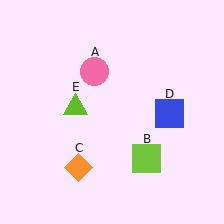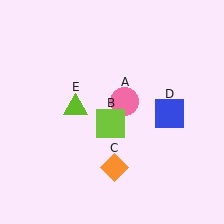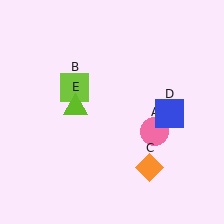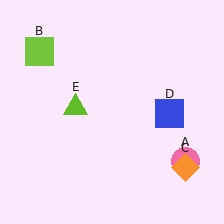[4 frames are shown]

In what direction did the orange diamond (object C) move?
The orange diamond (object C) moved right.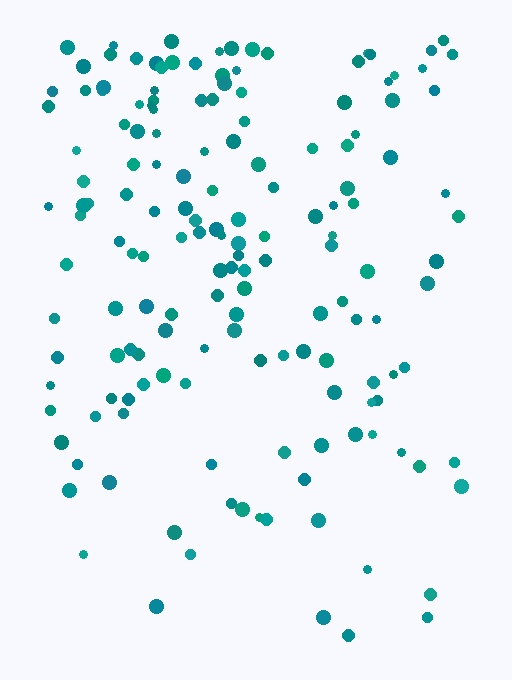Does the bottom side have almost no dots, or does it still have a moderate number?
Still a moderate number, just noticeably fewer than the top.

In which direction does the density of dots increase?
From bottom to top, with the top side densest.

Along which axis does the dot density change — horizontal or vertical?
Vertical.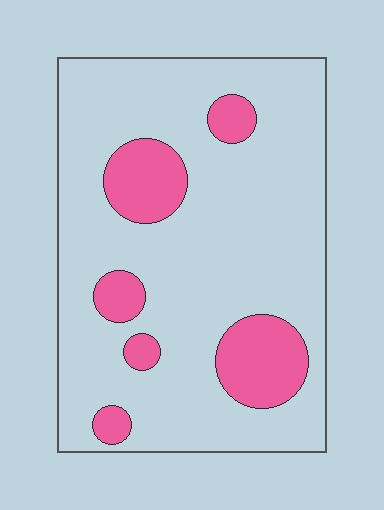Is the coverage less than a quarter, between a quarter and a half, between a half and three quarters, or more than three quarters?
Less than a quarter.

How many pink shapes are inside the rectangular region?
6.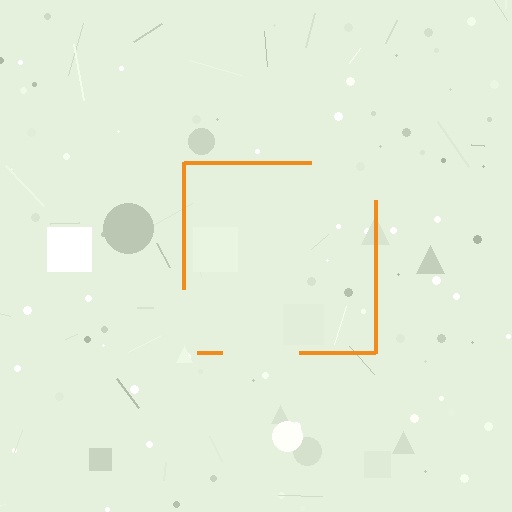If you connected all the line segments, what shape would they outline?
They would outline a square.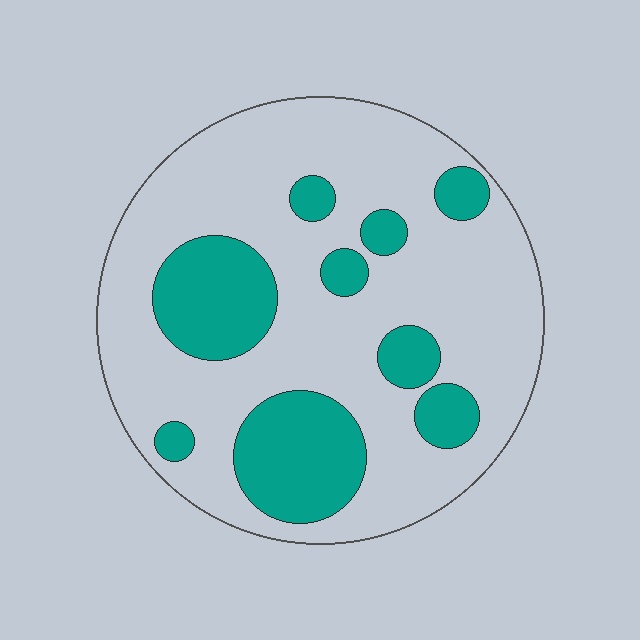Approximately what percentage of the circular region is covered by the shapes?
Approximately 25%.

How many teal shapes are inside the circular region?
9.